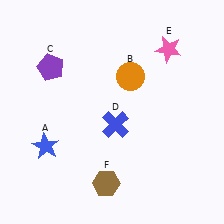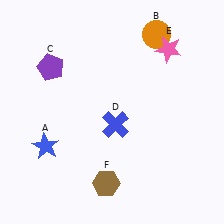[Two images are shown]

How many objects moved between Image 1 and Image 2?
1 object moved between the two images.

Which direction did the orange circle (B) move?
The orange circle (B) moved up.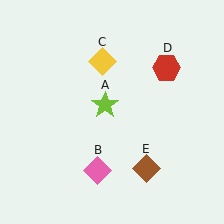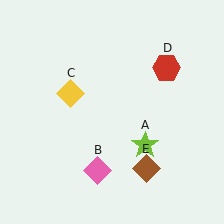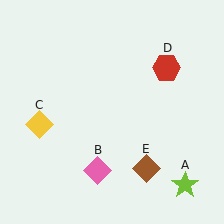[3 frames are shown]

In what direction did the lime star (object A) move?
The lime star (object A) moved down and to the right.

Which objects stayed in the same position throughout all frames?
Pink diamond (object B) and red hexagon (object D) and brown diamond (object E) remained stationary.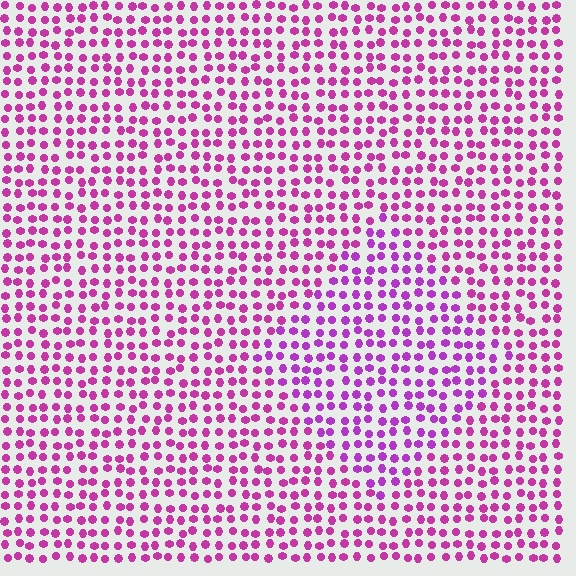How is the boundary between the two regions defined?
The boundary is defined purely by a slight shift in hue (about 22 degrees). Spacing, size, and orientation are identical on both sides.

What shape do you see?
I see a diamond.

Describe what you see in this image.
The image is filled with small magenta elements in a uniform arrangement. A diamond-shaped region is visible where the elements are tinted to a slightly different hue, forming a subtle color boundary.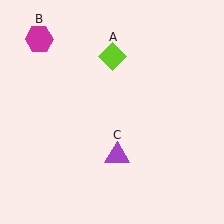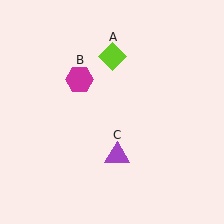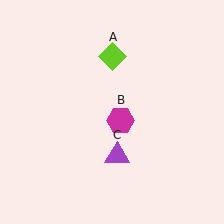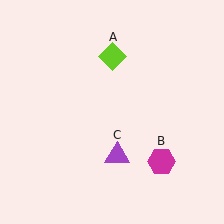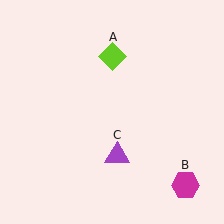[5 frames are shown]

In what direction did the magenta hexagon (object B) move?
The magenta hexagon (object B) moved down and to the right.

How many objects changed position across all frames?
1 object changed position: magenta hexagon (object B).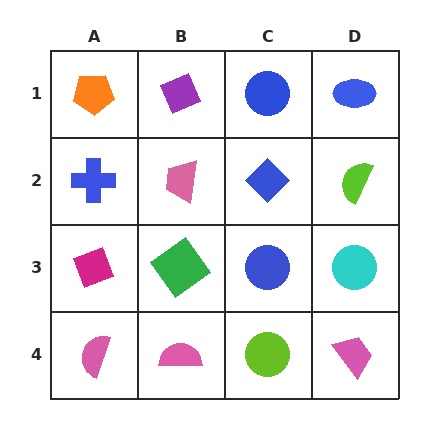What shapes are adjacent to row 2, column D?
A blue ellipse (row 1, column D), a cyan circle (row 3, column D), a blue diamond (row 2, column C).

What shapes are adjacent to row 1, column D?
A lime semicircle (row 2, column D), a blue circle (row 1, column C).